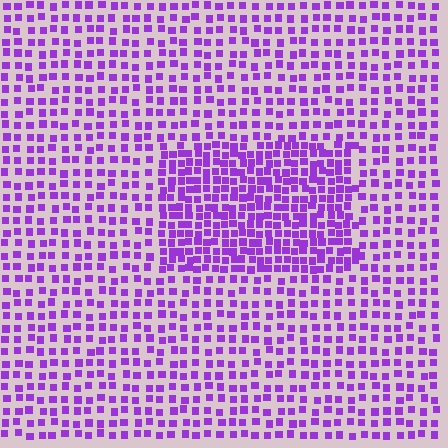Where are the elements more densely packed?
The elements are more densely packed inside the rectangle boundary.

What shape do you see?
I see a rectangle.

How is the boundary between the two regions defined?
The boundary is defined by a change in element density (approximately 1.8x ratio). All elements are the same color, size, and shape.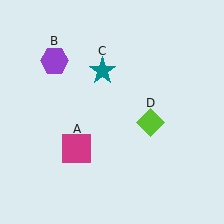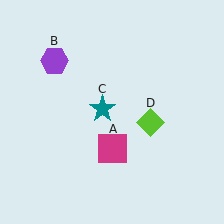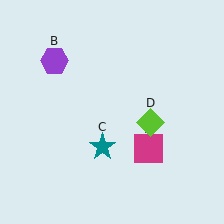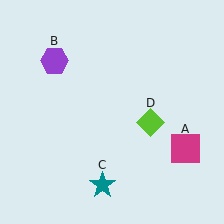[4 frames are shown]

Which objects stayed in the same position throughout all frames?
Purple hexagon (object B) and lime diamond (object D) remained stationary.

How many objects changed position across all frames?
2 objects changed position: magenta square (object A), teal star (object C).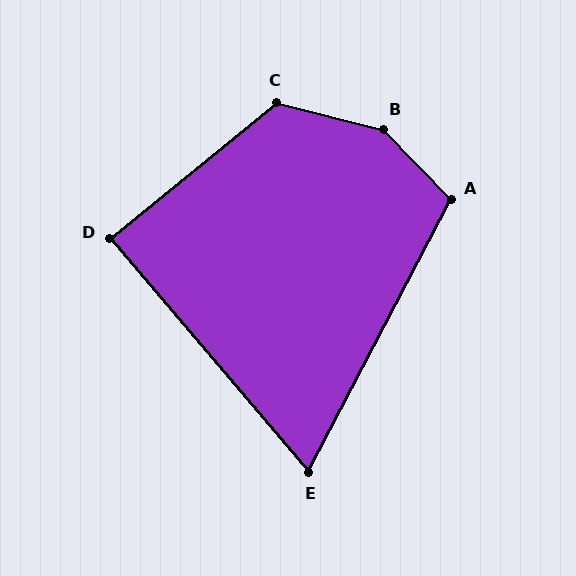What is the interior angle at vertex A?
Approximately 109 degrees (obtuse).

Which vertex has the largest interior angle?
B, at approximately 147 degrees.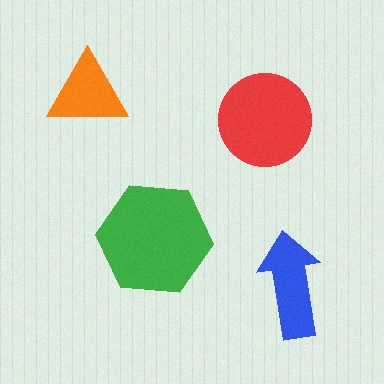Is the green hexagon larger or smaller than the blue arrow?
Larger.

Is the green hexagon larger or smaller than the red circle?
Larger.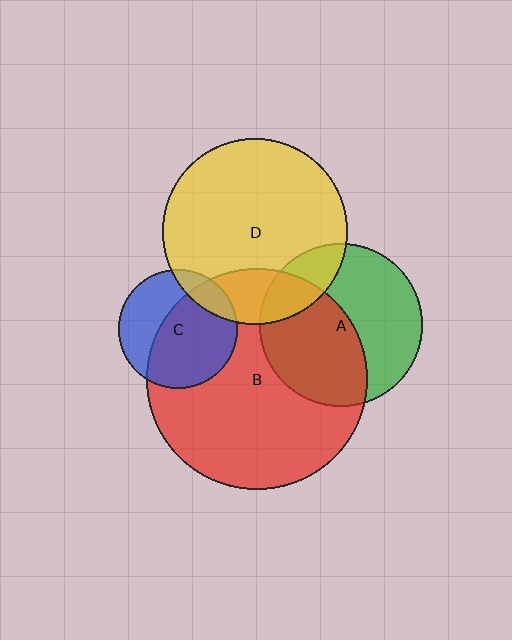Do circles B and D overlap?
Yes.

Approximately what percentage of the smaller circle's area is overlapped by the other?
Approximately 20%.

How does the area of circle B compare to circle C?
Approximately 3.5 times.